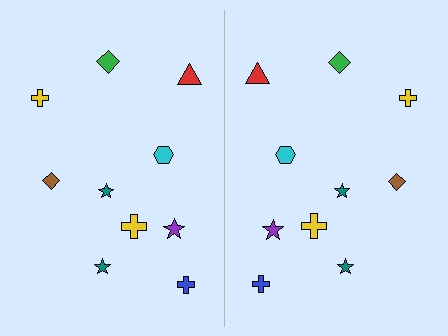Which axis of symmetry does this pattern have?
The pattern has a vertical axis of symmetry running through the center of the image.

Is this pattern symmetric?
Yes, this pattern has bilateral (reflection) symmetry.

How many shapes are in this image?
There are 20 shapes in this image.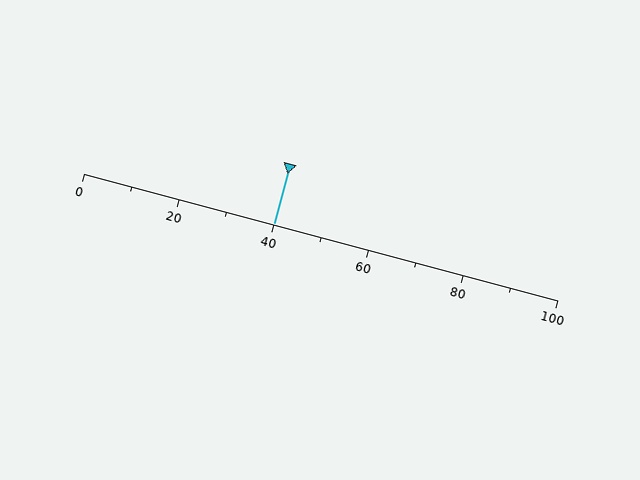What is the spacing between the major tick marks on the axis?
The major ticks are spaced 20 apart.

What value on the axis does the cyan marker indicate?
The marker indicates approximately 40.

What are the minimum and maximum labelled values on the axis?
The axis runs from 0 to 100.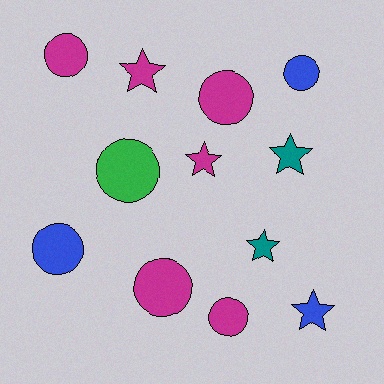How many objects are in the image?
There are 12 objects.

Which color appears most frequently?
Magenta, with 6 objects.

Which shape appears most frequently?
Circle, with 7 objects.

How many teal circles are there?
There are no teal circles.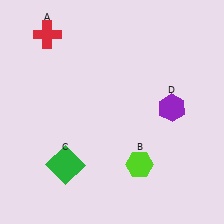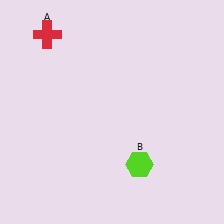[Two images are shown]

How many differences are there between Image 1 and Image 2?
There are 2 differences between the two images.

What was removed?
The green square (C), the purple hexagon (D) were removed in Image 2.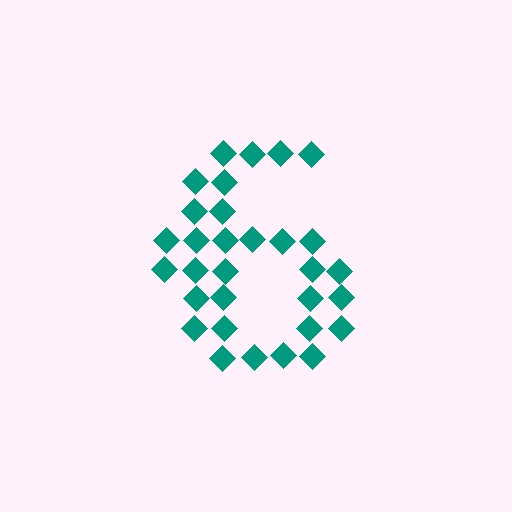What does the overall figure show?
The overall figure shows the digit 6.